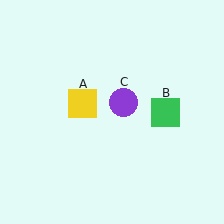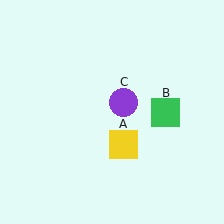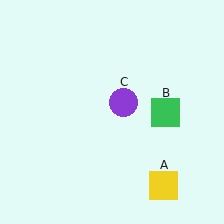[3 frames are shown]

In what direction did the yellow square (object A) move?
The yellow square (object A) moved down and to the right.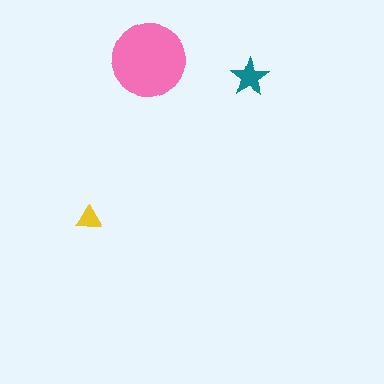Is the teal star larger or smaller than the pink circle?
Smaller.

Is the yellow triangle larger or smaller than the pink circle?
Smaller.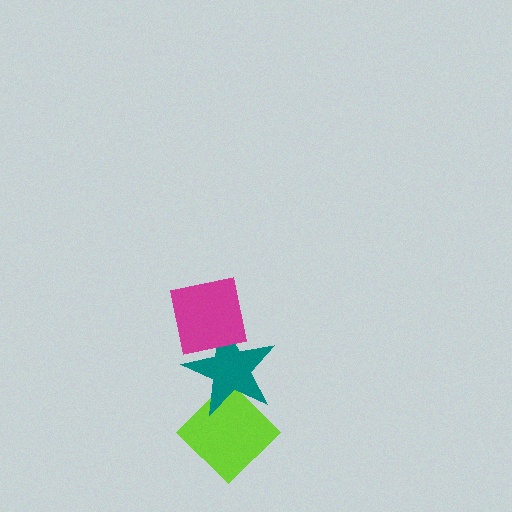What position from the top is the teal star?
The teal star is 2nd from the top.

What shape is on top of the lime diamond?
The teal star is on top of the lime diamond.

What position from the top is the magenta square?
The magenta square is 1st from the top.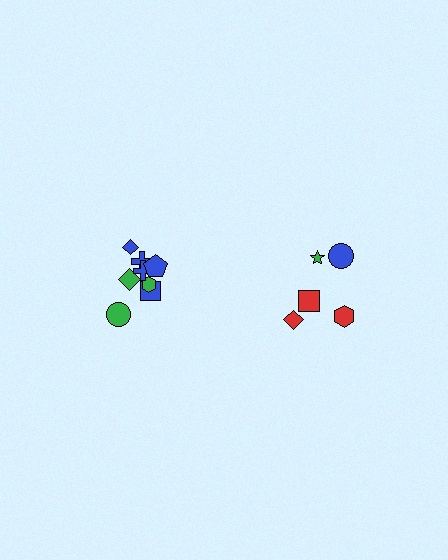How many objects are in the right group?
There are 5 objects.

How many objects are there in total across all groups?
There are 13 objects.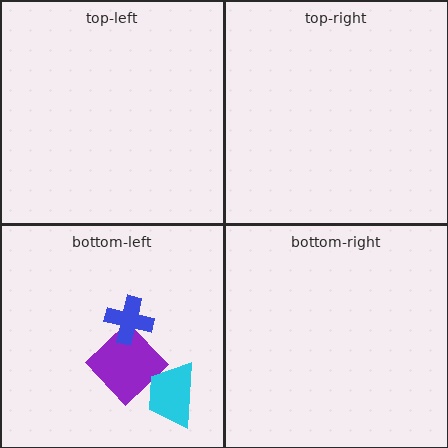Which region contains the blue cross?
The bottom-left region.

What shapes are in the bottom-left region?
The purple diamond, the blue cross, the cyan trapezoid.